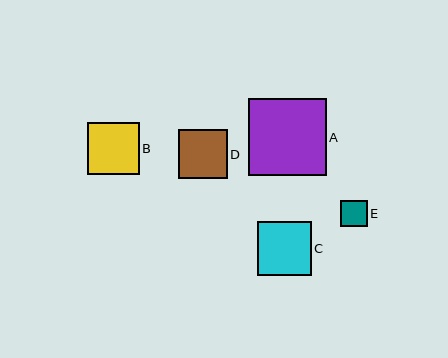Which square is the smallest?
Square E is the smallest with a size of approximately 26 pixels.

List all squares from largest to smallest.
From largest to smallest: A, C, B, D, E.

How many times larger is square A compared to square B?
Square A is approximately 1.5 times the size of square B.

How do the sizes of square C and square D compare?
Square C and square D are approximately the same size.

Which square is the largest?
Square A is the largest with a size of approximately 78 pixels.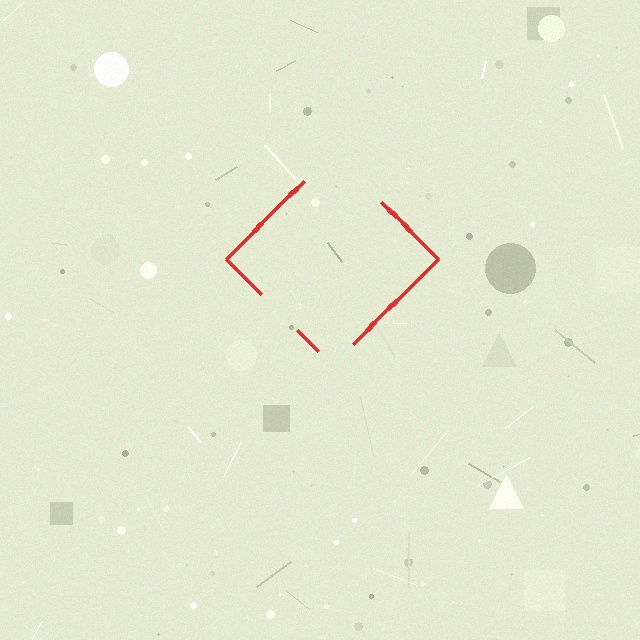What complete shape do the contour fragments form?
The contour fragments form a diamond.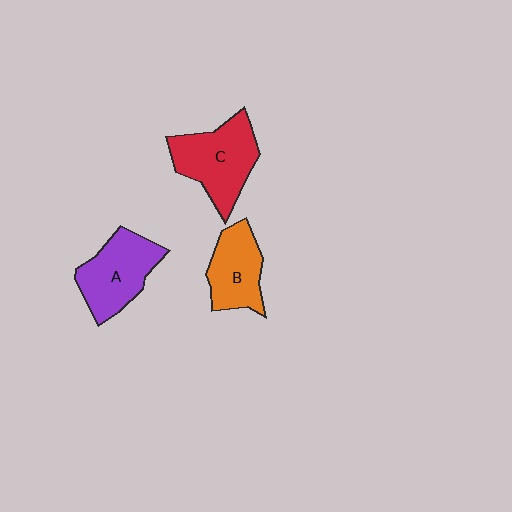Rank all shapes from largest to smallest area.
From largest to smallest: C (red), A (purple), B (orange).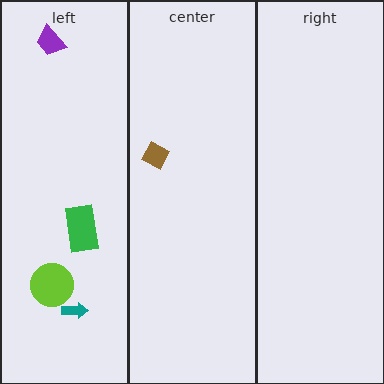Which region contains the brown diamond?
The center region.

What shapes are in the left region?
The purple trapezoid, the lime circle, the green rectangle, the teal arrow.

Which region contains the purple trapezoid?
The left region.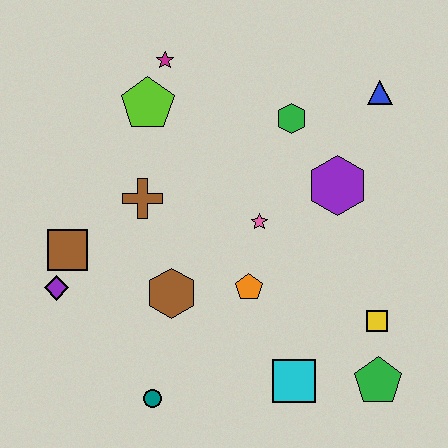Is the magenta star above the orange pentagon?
Yes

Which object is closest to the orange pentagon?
The pink star is closest to the orange pentagon.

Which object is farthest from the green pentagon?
The magenta star is farthest from the green pentagon.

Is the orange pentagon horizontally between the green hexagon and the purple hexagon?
No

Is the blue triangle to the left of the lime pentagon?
No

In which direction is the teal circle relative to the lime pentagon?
The teal circle is below the lime pentagon.